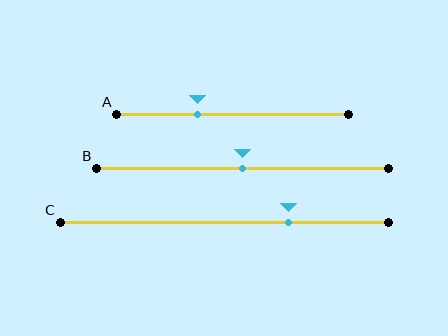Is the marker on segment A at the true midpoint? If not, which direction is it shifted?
No, the marker on segment A is shifted to the left by about 15% of the segment length.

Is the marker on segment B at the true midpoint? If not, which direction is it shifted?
Yes, the marker on segment B is at the true midpoint.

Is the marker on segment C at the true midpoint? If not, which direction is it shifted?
No, the marker on segment C is shifted to the right by about 20% of the segment length.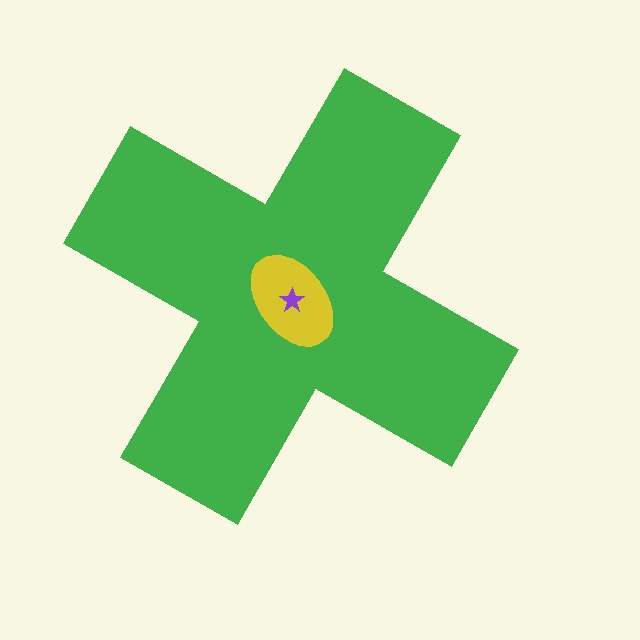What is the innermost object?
The purple star.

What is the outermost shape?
The green cross.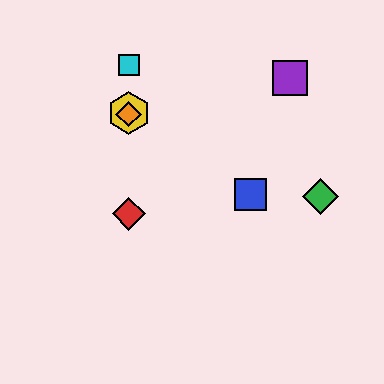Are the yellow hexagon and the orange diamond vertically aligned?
Yes, both are at x≈129.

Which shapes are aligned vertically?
The red diamond, the yellow hexagon, the orange diamond, the cyan square are aligned vertically.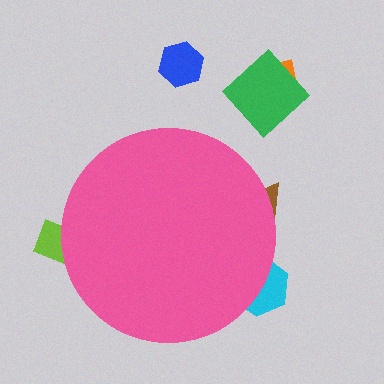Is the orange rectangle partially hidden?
No, the orange rectangle is fully visible.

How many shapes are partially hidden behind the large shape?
3 shapes are partially hidden.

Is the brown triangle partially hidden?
Yes, the brown triangle is partially hidden behind the pink circle.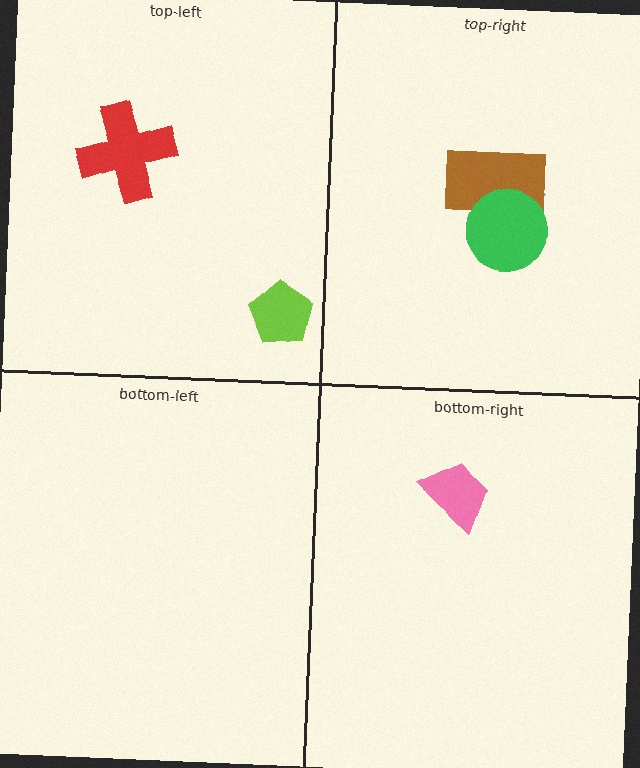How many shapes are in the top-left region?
2.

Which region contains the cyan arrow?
The top-right region.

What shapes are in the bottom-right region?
The pink trapezoid.